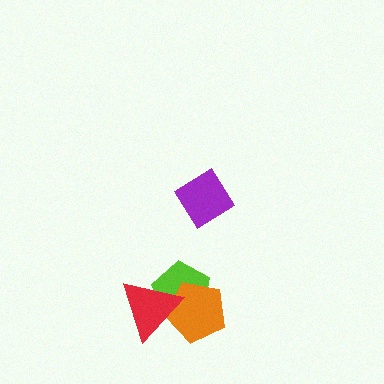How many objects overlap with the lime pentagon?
2 objects overlap with the lime pentagon.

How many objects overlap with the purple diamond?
0 objects overlap with the purple diamond.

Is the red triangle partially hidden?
No, no other shape covers it.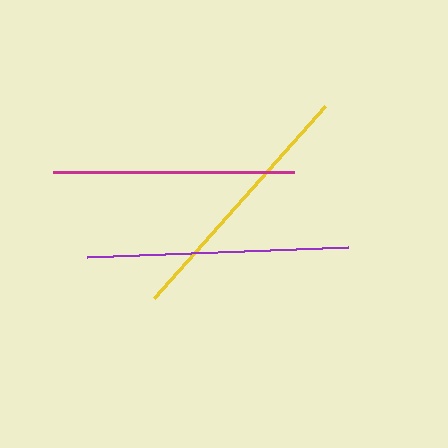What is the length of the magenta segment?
The magenta segment is approximately 241 pixels long.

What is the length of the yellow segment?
The yellow segment is approximately 257 pixels long.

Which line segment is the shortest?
The magenta line is the shortest at approximately 241 pixels.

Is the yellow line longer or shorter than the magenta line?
The yellow line is longer than the magenta line.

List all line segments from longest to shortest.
From longest to shortest: purple, yellow, magenta.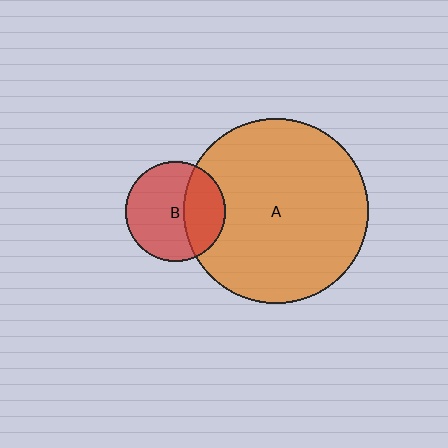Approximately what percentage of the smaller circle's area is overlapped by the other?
Approximately 35%.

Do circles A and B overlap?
Yes.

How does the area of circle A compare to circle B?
Approximately 3.4 times.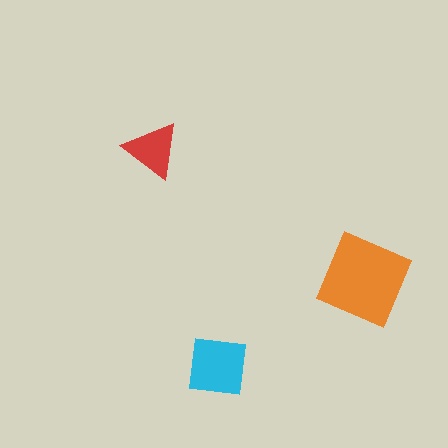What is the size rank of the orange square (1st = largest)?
1st.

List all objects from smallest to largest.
The red triangle, the cyan square, the orange square.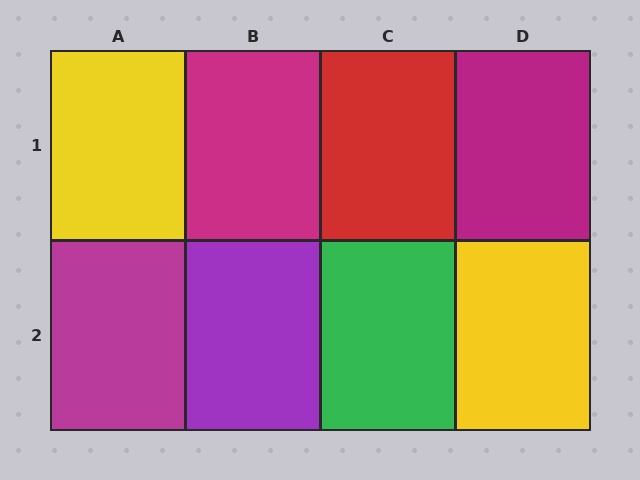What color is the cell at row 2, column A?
Magenta.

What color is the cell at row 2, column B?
Purple.